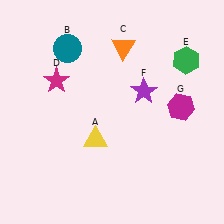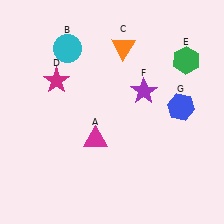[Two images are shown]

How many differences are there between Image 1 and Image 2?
There are 3 differences between the two images.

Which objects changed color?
A changed from yellow to magenta. B changed from teal to cyan. G changed from magenta to blue.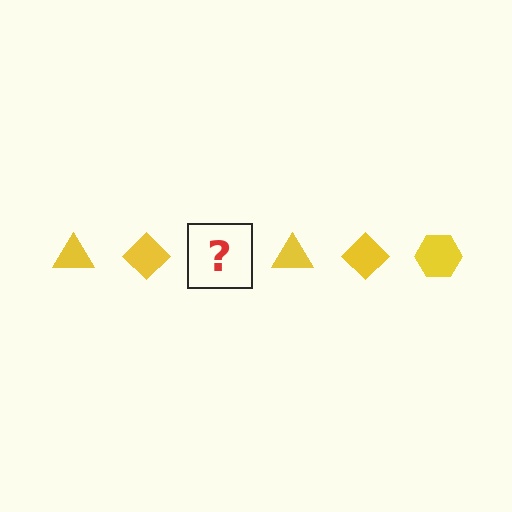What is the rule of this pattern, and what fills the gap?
The rule is that the pattern cycles through triangle, diamond, hexagon shapes in yellow. The gap should be filled with a yellow hexagon.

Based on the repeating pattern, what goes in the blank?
The blank should be a yellow hexagon.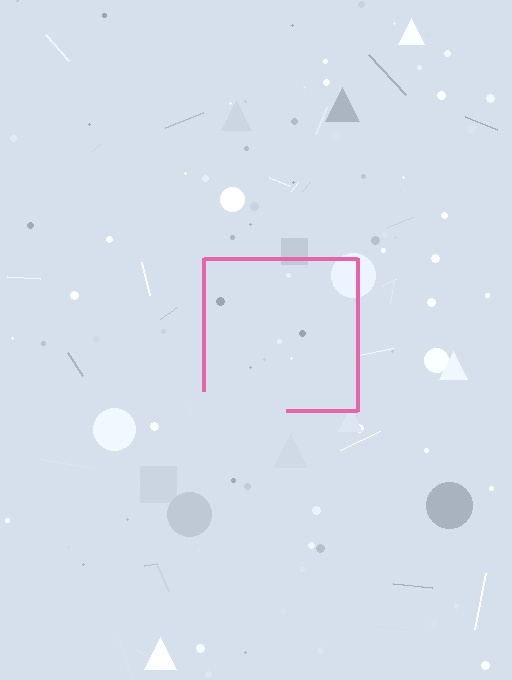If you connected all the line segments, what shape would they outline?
They would outline a square.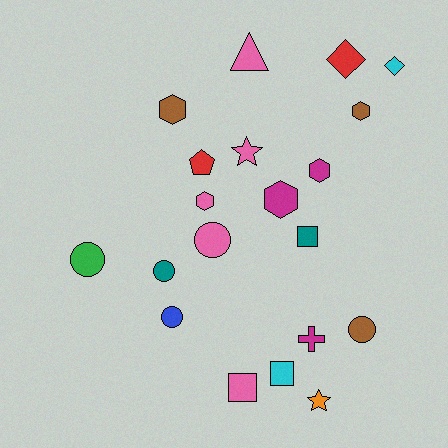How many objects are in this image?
There are 20 objects.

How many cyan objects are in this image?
There are 2 cyan objects.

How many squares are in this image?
There are 3 squares.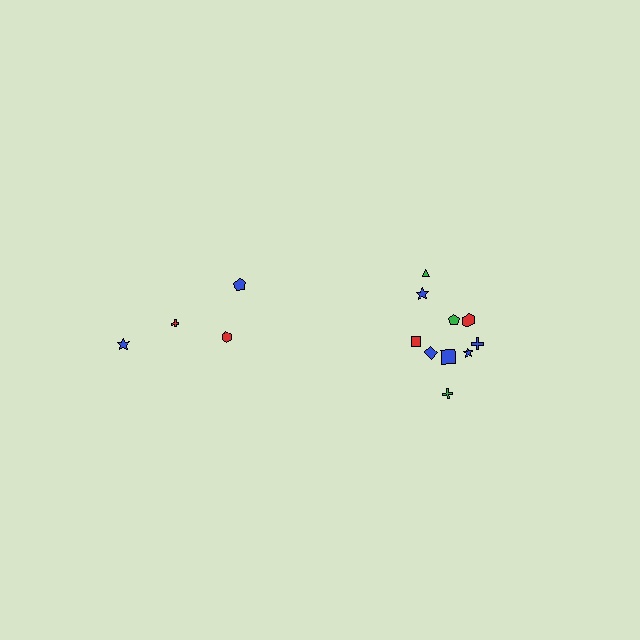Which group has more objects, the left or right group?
The right group.